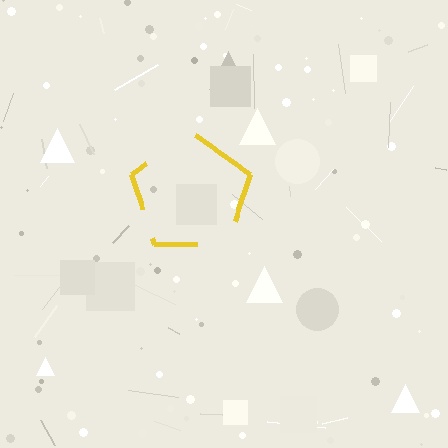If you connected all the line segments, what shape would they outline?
They would outline a pentagon.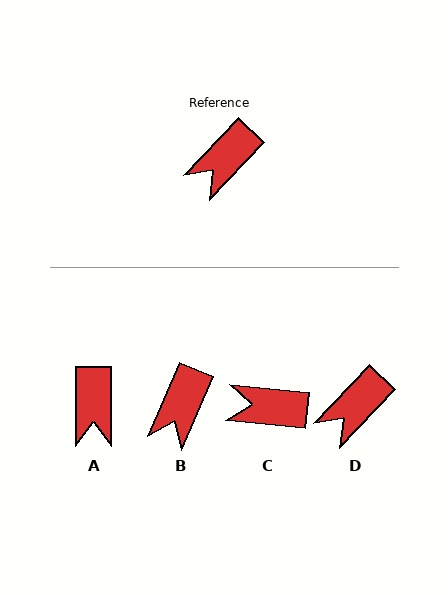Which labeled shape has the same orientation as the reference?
D.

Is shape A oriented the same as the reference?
No, it is off by about 43 degrees.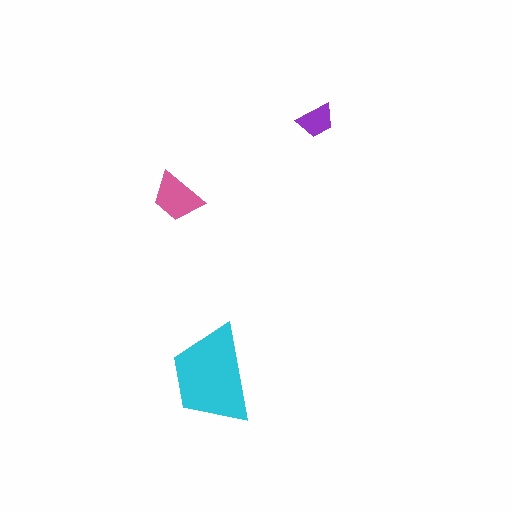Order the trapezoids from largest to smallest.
the cyan one, the pink one, the purple one.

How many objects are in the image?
There are 3 objects in the image.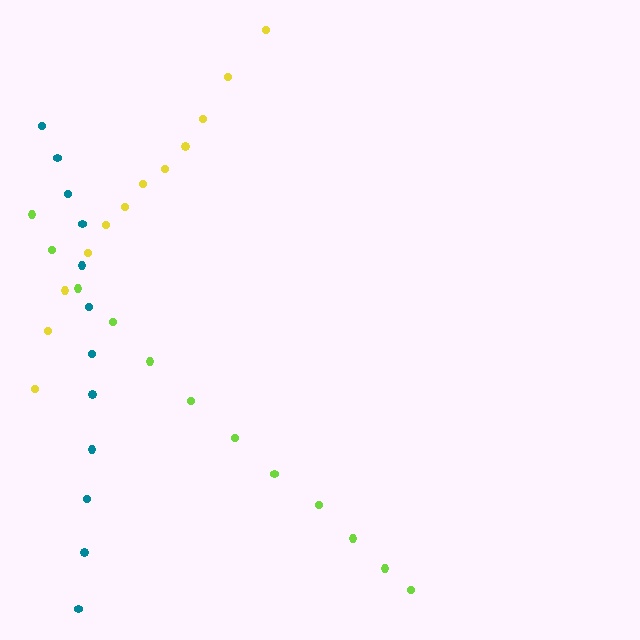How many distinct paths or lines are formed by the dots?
There are 3 distinct paths.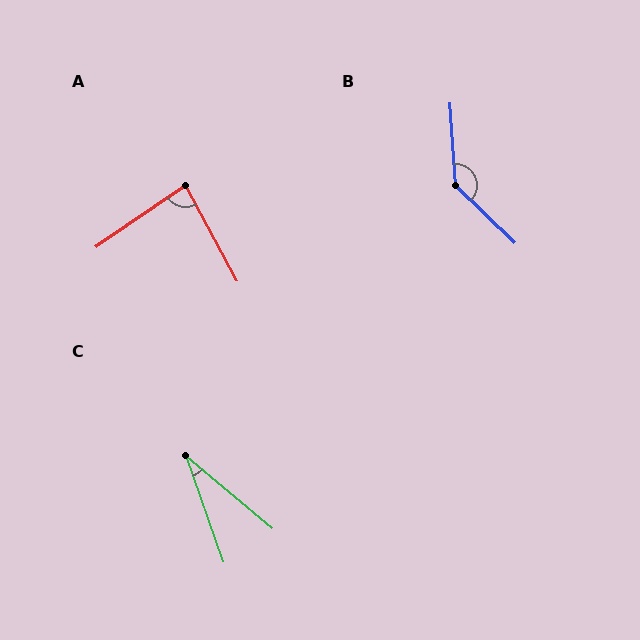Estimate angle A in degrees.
Approximately 84 degrees.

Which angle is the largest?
B, at approximately 137 degrees.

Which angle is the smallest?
C, at approximately 31 degrees.